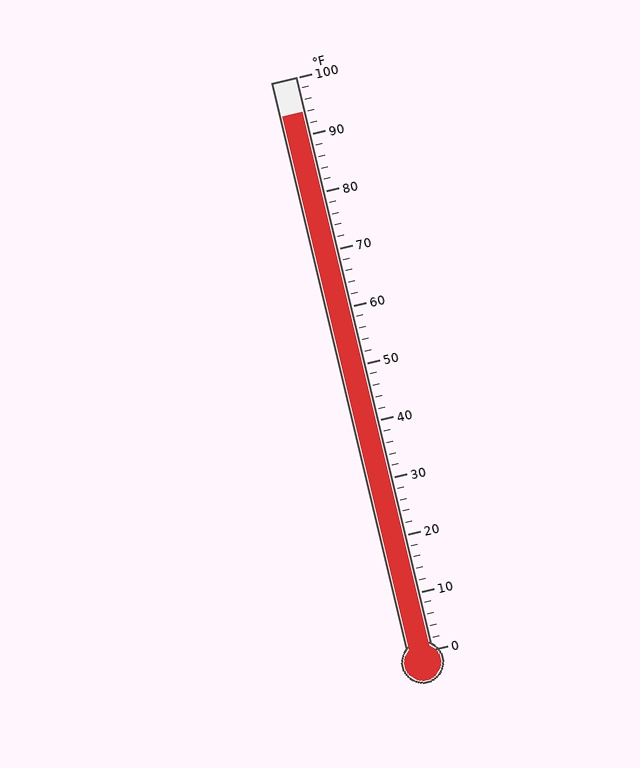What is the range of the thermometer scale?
The thermometer scale ranges from 0°F to 100°F.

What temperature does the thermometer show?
The thermometer shows approximately 94°F.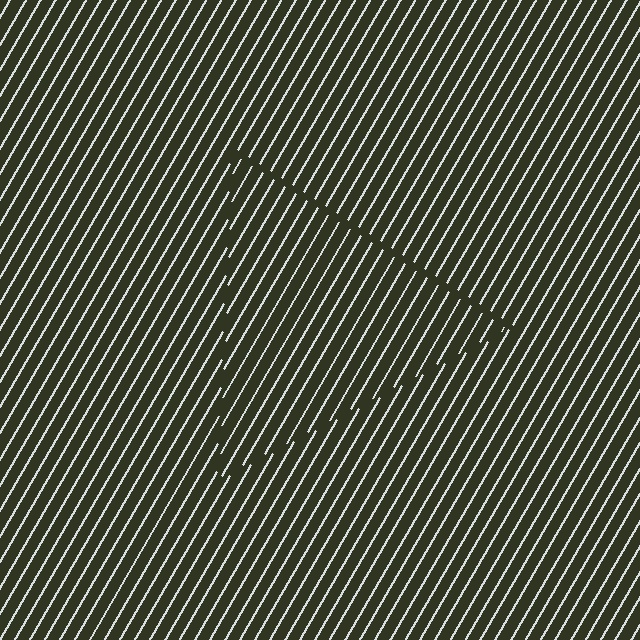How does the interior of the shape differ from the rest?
The interior of the shape contains the same grating, shifted by half a period — the contour is defined by the phase discontinuity where line-ends from the inner and outer gratings abut.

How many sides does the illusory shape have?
3 sides — the line-ends trace a triangle.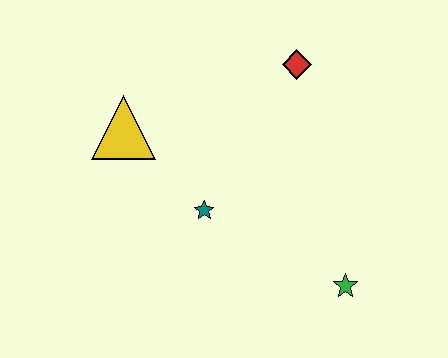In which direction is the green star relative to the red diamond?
The green star is below the red diamond.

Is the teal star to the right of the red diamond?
No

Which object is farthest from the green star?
The yellow triangle is farthest from the green star.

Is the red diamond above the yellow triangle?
Yes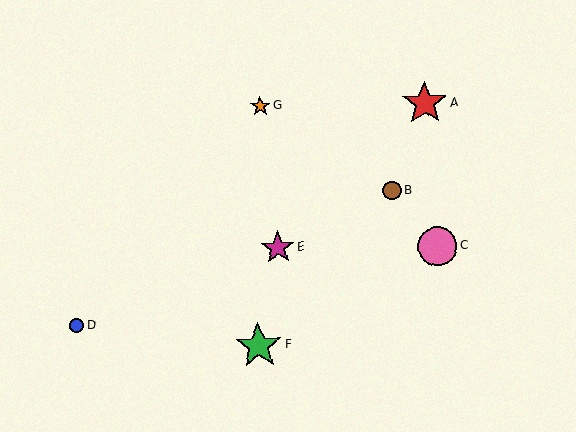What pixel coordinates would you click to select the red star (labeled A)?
Click at (425, 103) to select the red star A.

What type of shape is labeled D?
Shape D is a blue circle.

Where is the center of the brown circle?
The center of the brown circle is at (392, 191).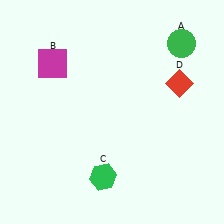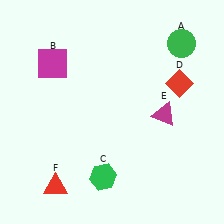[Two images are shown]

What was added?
A magenta triangle (E), a red triangle (F) were added in Image 2.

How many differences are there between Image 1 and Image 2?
There are 2 differences between the two images.